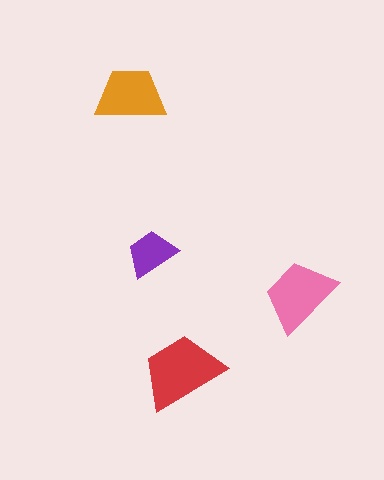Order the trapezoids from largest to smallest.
the red one, the pink one, the orange one, the purple one.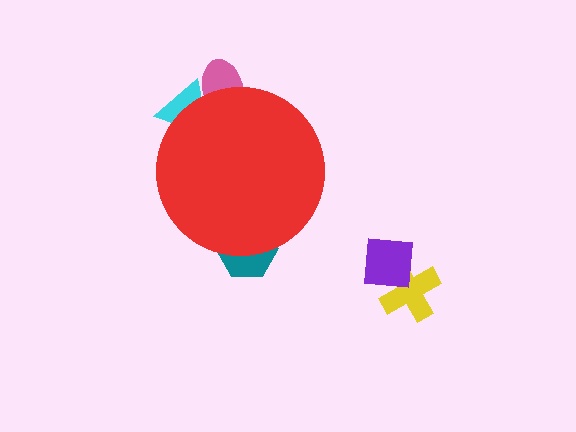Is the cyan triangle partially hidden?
Yes, the cyan triangle is partially hidden behind the red circle.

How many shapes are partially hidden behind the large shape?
3 shapes are partially hidden.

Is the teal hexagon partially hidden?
Yes, the teal hexagon is partially hidden behind the red circle.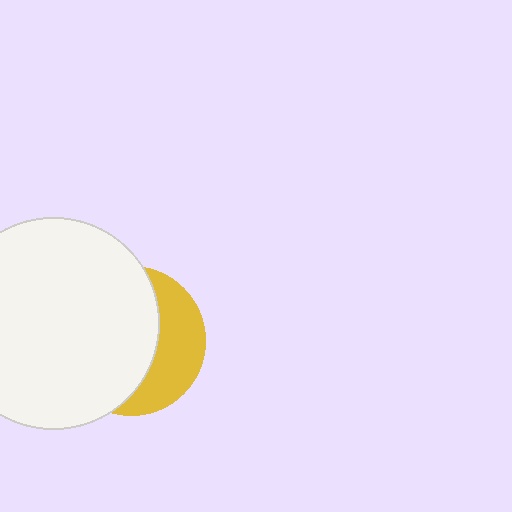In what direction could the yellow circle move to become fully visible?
The yellow circle could move right. That would shift it out from behind the white circle entirely.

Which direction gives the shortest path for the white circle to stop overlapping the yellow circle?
Moving left gives the shortest separation.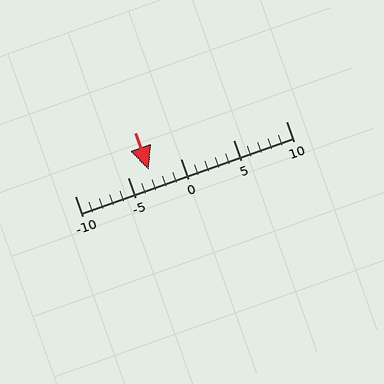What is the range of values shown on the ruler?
The ruler shows values from -10 to 10.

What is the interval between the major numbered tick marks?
The major tick marks are spaced 5 units apart.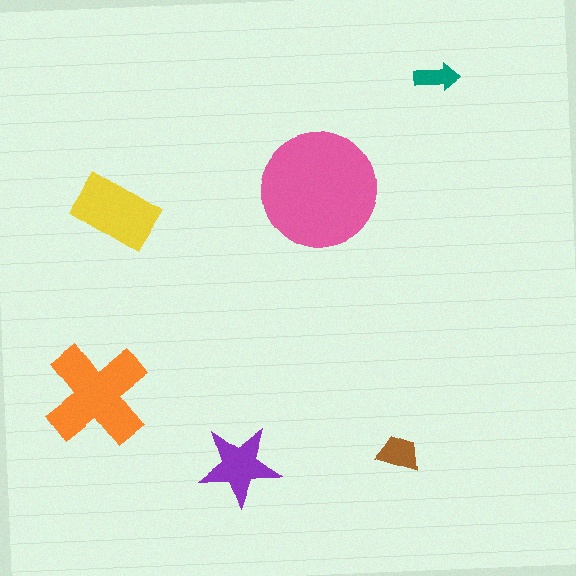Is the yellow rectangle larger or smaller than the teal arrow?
Larger.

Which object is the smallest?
The teal arrow.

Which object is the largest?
The pink circle.